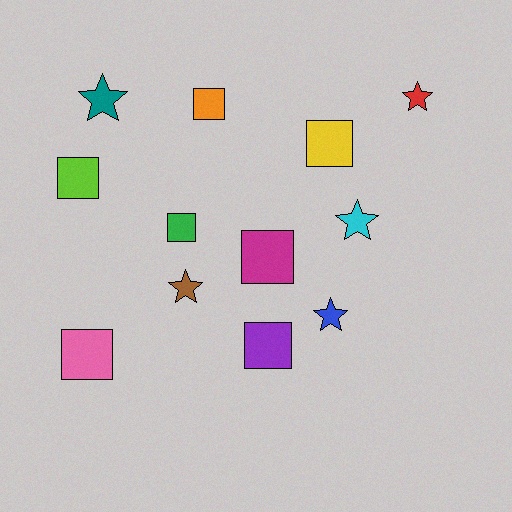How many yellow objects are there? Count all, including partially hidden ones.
There is 1 yellow object.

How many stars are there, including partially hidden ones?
There are 5 stars.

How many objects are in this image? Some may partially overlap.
There are 12 objects.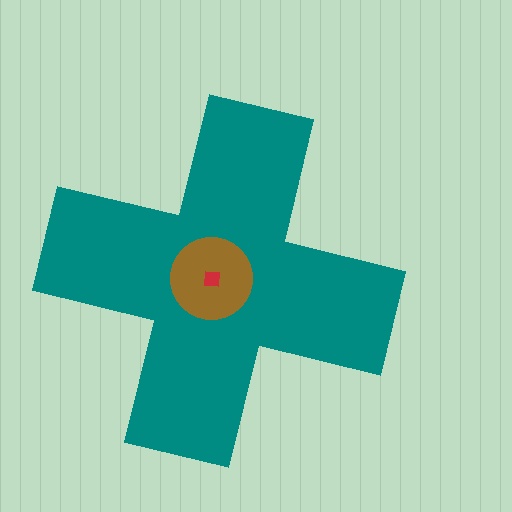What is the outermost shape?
The teal cross.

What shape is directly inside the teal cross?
The brown circle.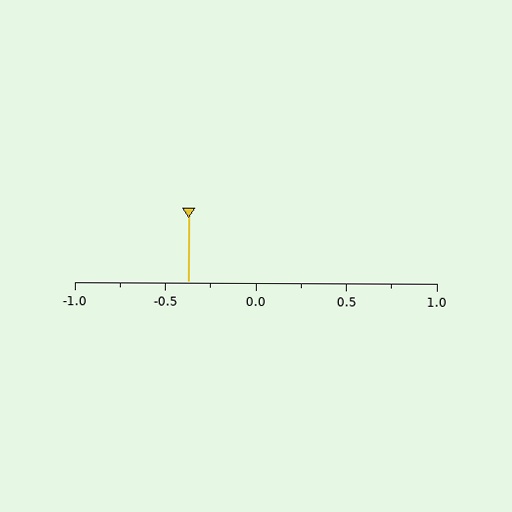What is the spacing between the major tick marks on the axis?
The major ticks are spaced 0.5 apart.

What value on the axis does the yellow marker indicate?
The marker indicates approximately -0.38.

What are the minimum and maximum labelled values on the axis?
The axis runs from -1.0 to 1.0.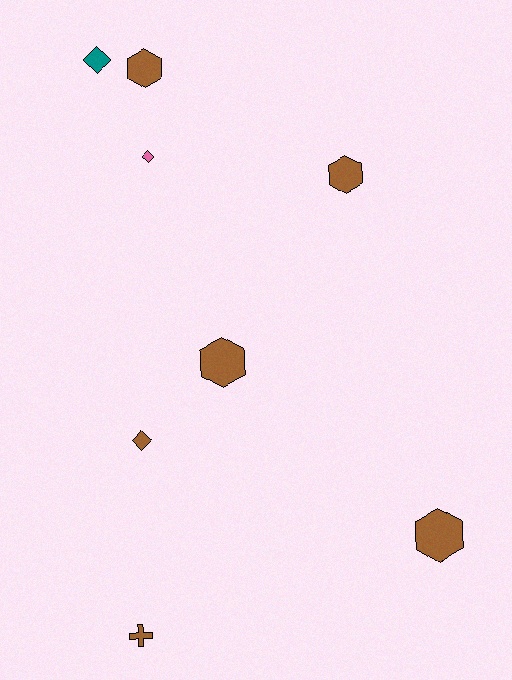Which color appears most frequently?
Brown, with 6 objects.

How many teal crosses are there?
There are no teal crosses.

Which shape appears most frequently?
Hexagon, with 4 objects.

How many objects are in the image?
There are 8 objects.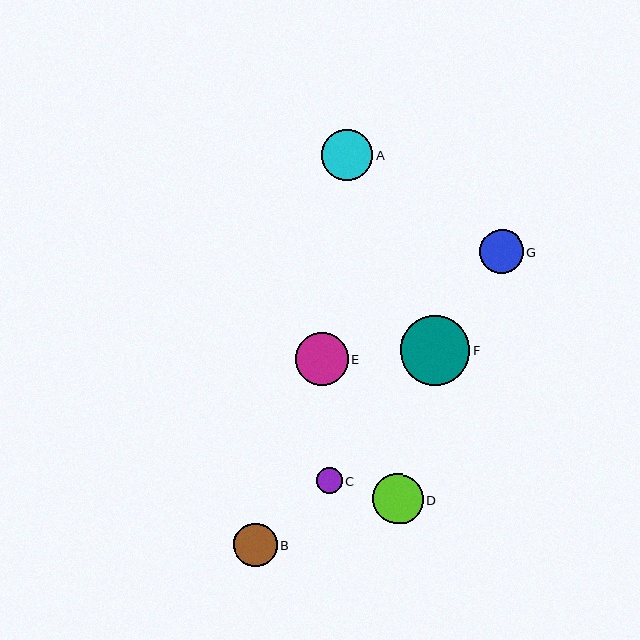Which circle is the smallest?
Circle C is the smallest with a size of approximately 25 pixels.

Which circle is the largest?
Circle F is the largest with a size of approximately 70 pixels.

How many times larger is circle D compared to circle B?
Circle D is approximately 1.2 times the size of circle B.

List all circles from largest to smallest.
From largest to smallest: F, E, A, D, G, B, C.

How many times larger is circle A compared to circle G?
Circle A is approximately 1.2 times the size of circle G.